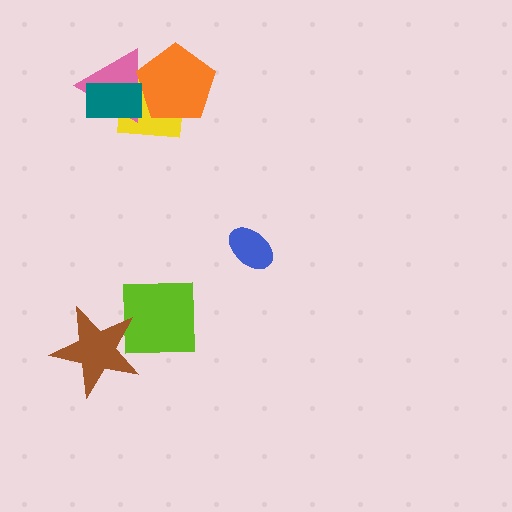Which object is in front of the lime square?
The brown star is in front of the lime square.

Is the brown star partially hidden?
No, no other shape covers it.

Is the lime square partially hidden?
Yes, it is partially covered by another shape.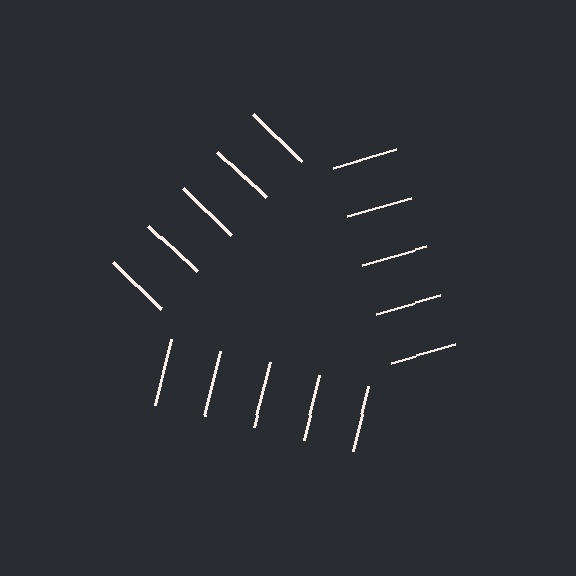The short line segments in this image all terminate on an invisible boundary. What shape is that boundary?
An illusory triangle — the line segments terminate on its edges but no continuous stroke is drawn.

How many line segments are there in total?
15 — 5 along each of the 3 edges.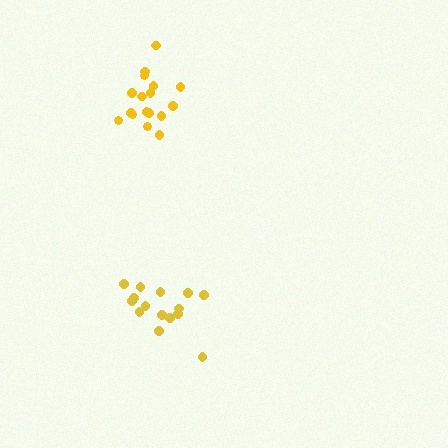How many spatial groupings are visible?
There are 2 spatial groupings.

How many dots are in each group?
Group 1: 17 dots, Group 2: 15 dots (32 total).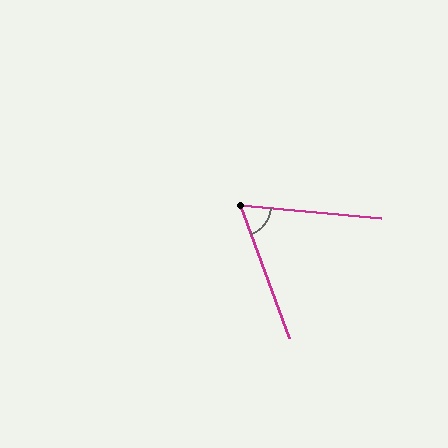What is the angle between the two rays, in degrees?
Approximately 65 degrees.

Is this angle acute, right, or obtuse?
It is acute.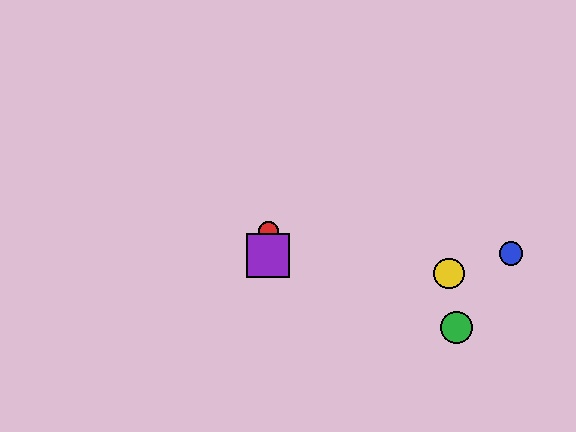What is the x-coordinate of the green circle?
The green circle is at x≈457.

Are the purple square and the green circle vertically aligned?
No, the purple square is at x≈268 and the green circle is at x≈457.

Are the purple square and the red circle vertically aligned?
Yes, both are at x≈268.